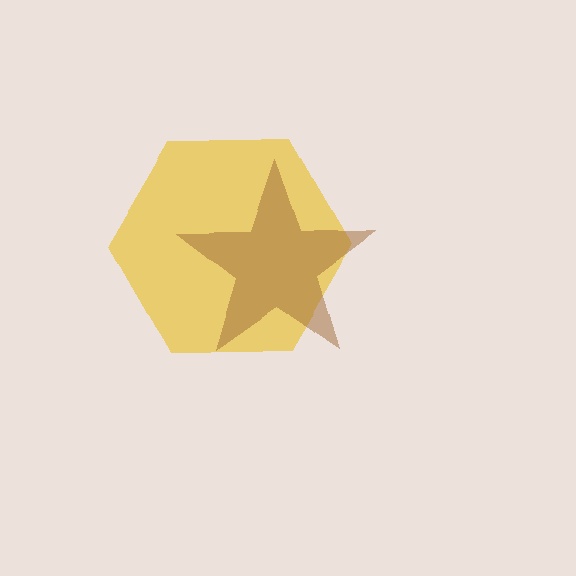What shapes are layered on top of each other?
The layered shapes are: a yellow hexagon, a brown star.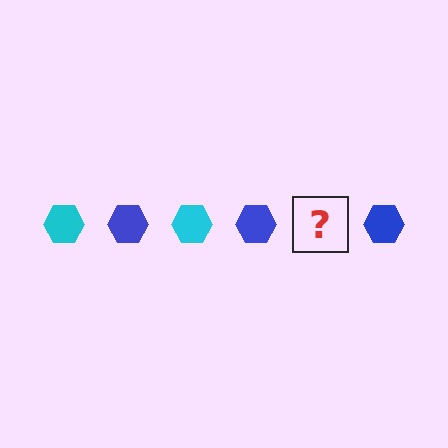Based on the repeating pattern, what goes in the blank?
The blank should be a cyan hexagon.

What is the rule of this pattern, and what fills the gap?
The rule is that the pattern cycles through cyan, blue hexagons. The gap should be filled with a cyan hexagon.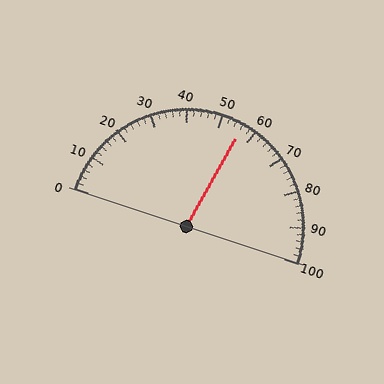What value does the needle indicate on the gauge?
The needle indicates approximately 56.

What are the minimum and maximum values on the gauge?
The gauge ranges from 0 to 100.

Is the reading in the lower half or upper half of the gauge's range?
The reading is in the upper half of the range (0 to 100).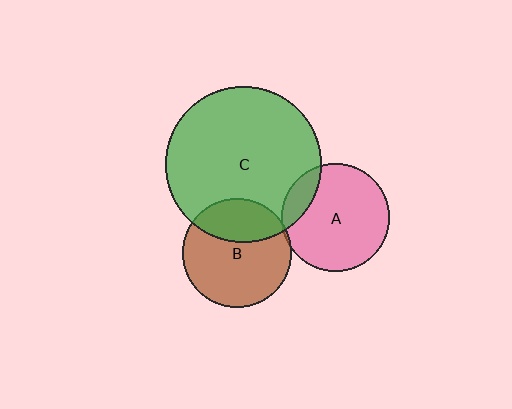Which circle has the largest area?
Circle C (green).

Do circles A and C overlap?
Yes.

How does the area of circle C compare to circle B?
Approximately 2.0 times.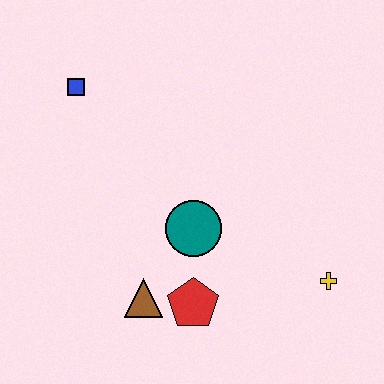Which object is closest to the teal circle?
The red pentagon is closest to the teal circle.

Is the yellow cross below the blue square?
Yes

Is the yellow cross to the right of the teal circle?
Yes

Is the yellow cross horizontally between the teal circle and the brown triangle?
No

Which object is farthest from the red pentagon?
The blue square is farthest from the red pentagon.